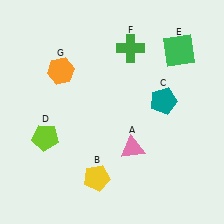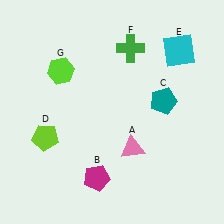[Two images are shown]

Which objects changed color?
B changed from yellow to magenta. E changed from green to cyan. G changed from orange to lime.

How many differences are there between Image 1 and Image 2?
There are 3 differences between the two images.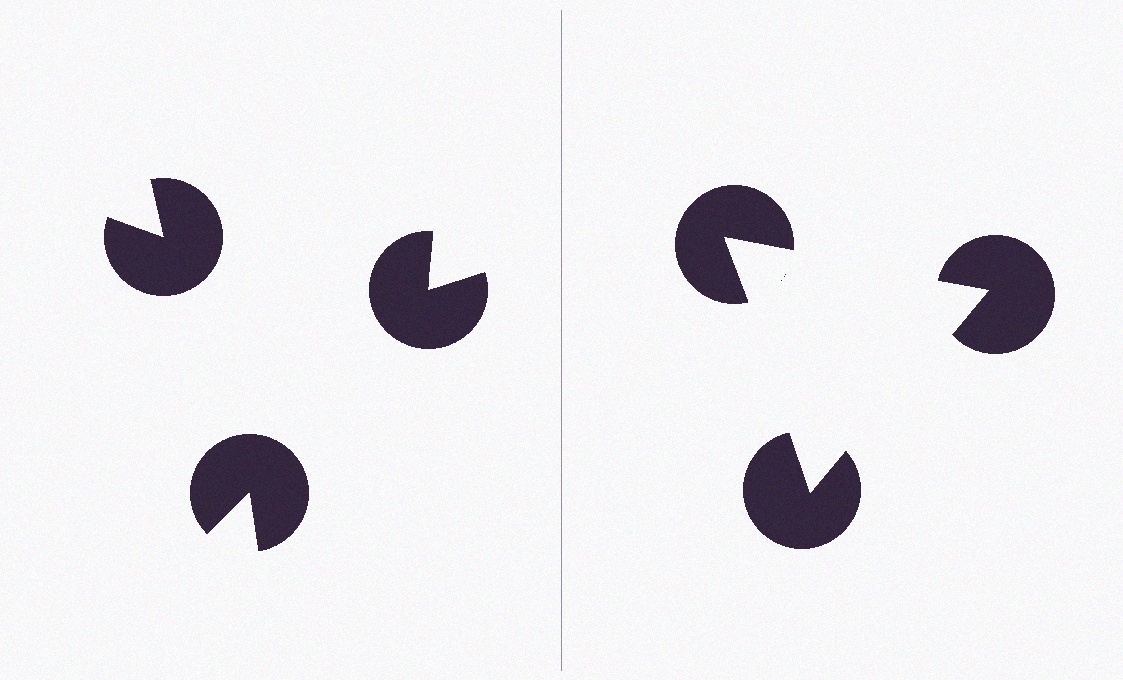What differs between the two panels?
The pac-man discs are positioned identically on both sides; only the wedge orientations differ. On the right they align to a triangle; on the left they are misaligned.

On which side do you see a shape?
An illusory triangle appears on the right side. On the left side the wedge cuts are rotated, so no coherent shape forms.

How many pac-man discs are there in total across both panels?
6 — 3 on each side.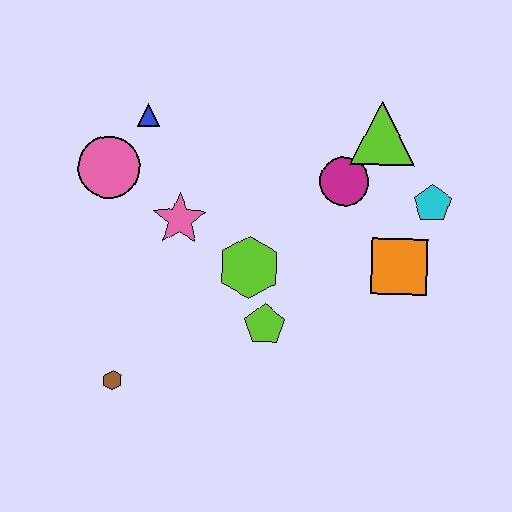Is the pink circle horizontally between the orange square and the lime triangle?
No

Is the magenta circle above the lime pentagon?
Yes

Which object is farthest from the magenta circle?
The brown hexagon is farthest from the magenta circle.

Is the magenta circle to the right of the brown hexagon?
Yes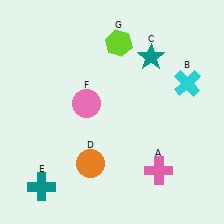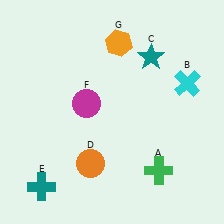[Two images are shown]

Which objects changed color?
A changed from pink to green. F changed from pink to magenta. G changed from lime to orange.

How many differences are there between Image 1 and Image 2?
There are 3 differences between the two images.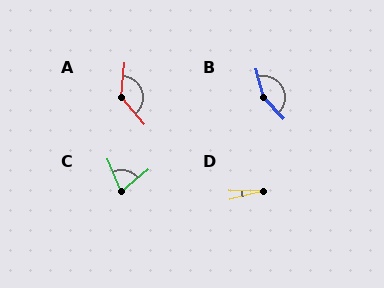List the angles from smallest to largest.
D (15°), C (74°), A (133°), B (151°).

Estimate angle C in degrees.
Approximately 74 degrees.